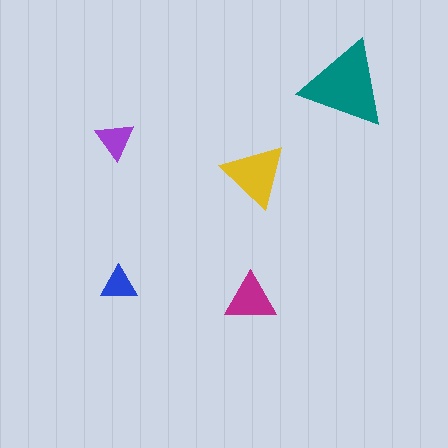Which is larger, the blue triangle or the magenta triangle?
The magenta one.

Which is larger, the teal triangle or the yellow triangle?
The teal one.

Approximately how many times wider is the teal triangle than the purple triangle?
About 2.5 times wider.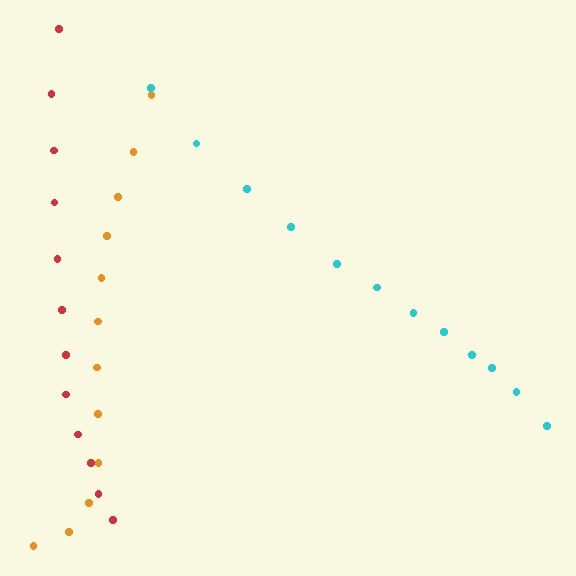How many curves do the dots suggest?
There are 3 distinct paths.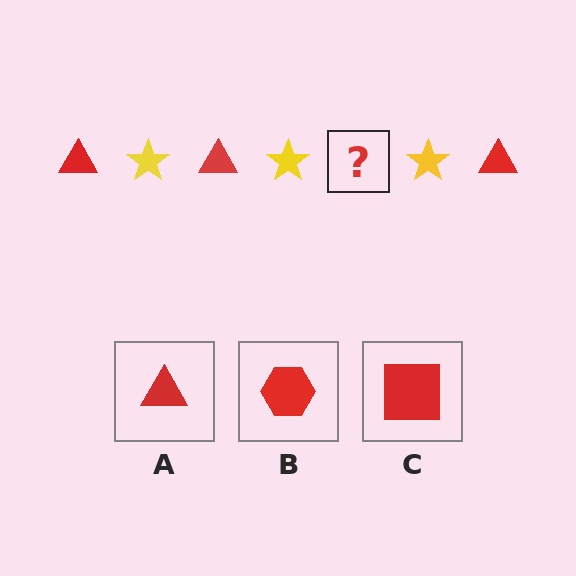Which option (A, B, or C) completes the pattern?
A.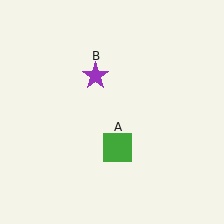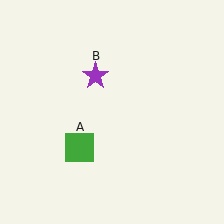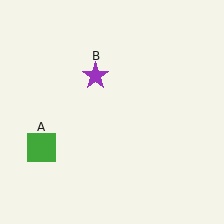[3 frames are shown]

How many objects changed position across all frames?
1 object changed position: green square (object A).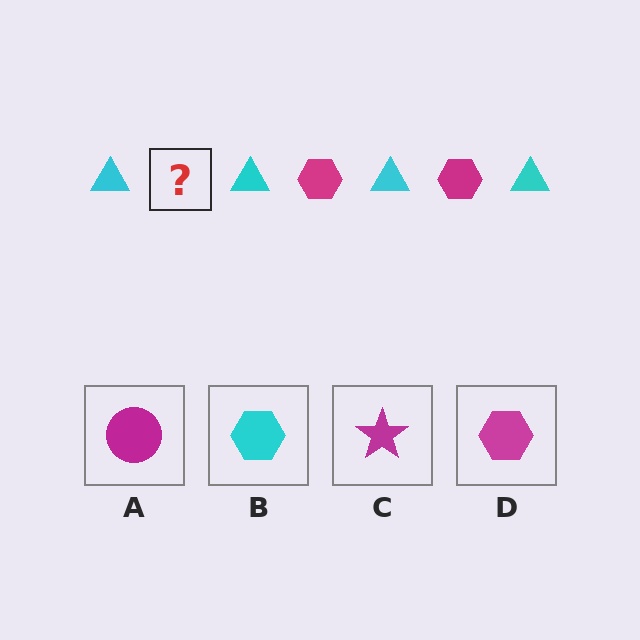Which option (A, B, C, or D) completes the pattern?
D.